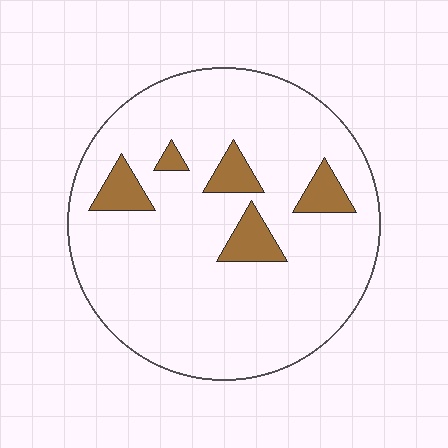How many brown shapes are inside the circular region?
5.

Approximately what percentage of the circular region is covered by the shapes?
Approximately 10%.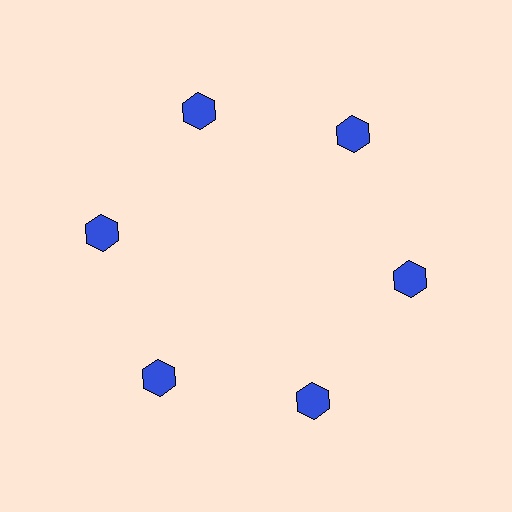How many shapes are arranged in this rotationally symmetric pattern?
There are 6 shapes, arranged in 6 groups of 1.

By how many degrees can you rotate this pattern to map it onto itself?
The pattern maps onto itself every 60 degrees of rotation.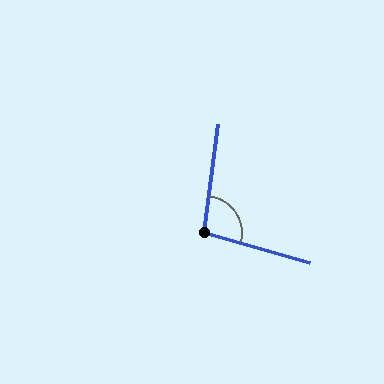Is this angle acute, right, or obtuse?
It is obtuse.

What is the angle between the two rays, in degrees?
Approximately 98 degrees.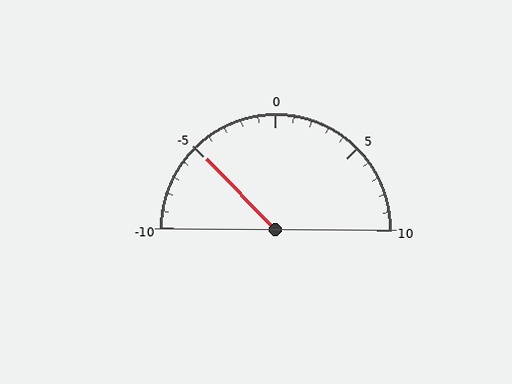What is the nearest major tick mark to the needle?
The nearest major tick mark is -5.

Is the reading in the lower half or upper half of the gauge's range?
The reading is in the lower half of the range (-10 to 10).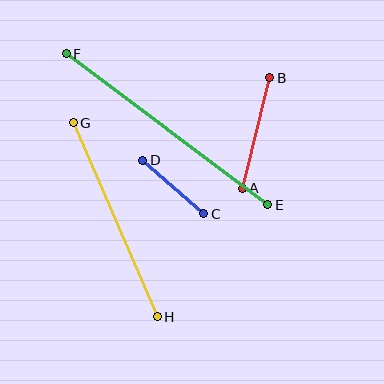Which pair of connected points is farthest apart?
Points E and F are farthest apart.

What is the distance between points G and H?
The distance is approximately 211 pixels.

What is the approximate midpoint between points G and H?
The midpoint is at approximately (115, 220) pixels.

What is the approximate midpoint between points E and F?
The midpoint is at approximately (167, 129) pixels.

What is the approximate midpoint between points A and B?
The midpoint is at approximately (256, 133) pixels.